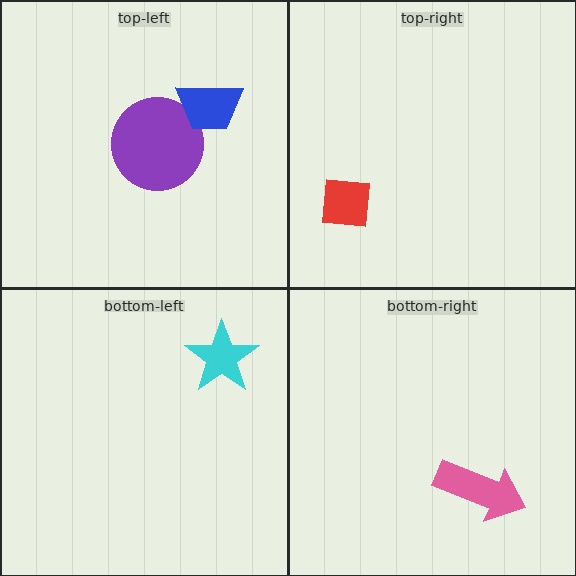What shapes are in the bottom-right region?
The pink arrow.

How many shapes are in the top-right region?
1.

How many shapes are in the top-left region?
2.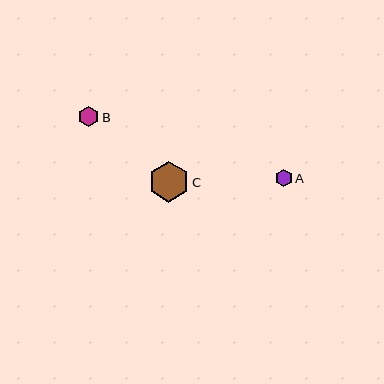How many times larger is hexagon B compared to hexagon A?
Hexagon B is approximately 1.2 times the size of hexagon A.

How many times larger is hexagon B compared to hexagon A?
Hexagon B is approximately 1.2 times the size of hexagon A.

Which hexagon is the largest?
Hexagon C is the largest with a size of approximately 41 pixels.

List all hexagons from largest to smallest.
From largest to smallest: C, B, A.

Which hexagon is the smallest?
Hexagon A is the smallest with a size of approximately 17 pixels.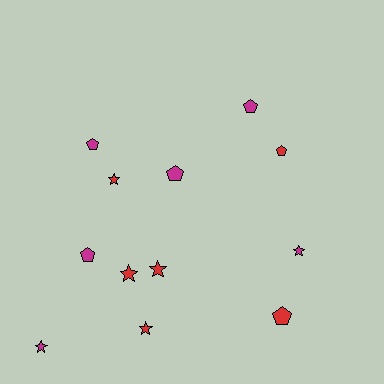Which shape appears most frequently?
Star, with 6 objects.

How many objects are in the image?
There are 12 objects.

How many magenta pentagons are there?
There are 4 magenta pentagons.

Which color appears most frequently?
Magenta, with 6 objects.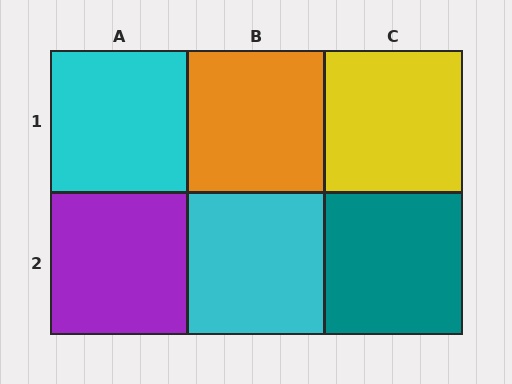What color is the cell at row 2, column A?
Purple.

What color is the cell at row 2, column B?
Cyan.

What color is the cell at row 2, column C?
Teal.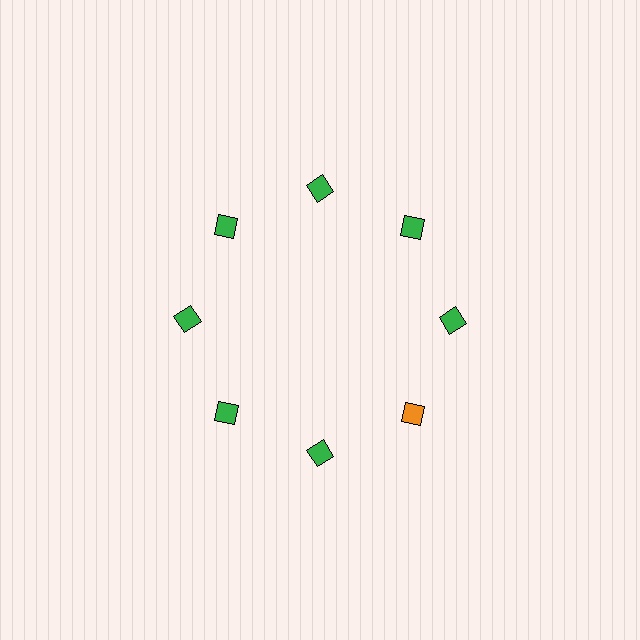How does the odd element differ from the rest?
It has a different color: orange instead of green.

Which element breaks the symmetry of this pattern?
The orange diamond at roughly the 4 o'clock position breaks the symmetry. All other shapes are green diamonds.